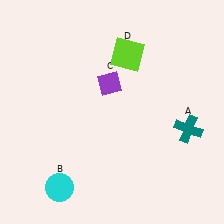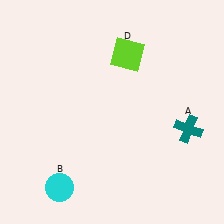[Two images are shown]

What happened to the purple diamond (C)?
The purple diamond (C) was removed in Image 2. It was in the top-left area of Image 1.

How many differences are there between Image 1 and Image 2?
There is 1 difference between the two images.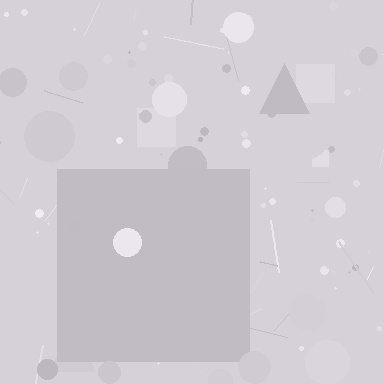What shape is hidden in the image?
A square is hidden in the image.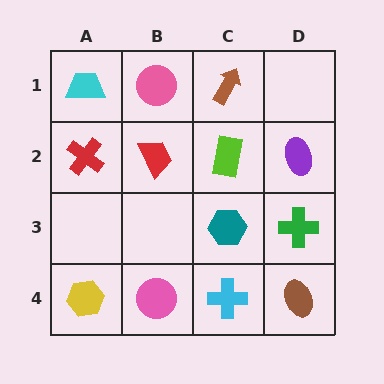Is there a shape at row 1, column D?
No, that cell is empty.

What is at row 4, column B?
A pink circle.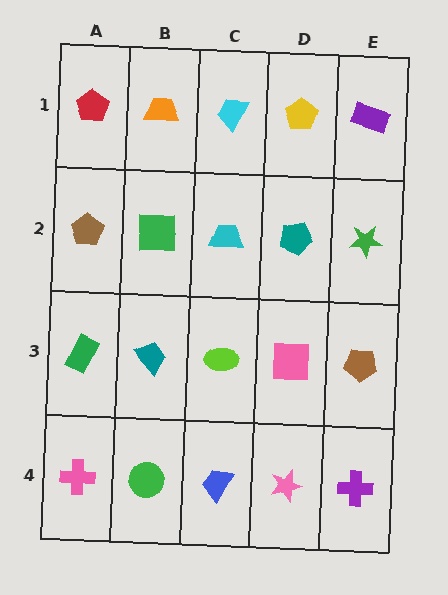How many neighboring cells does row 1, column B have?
3.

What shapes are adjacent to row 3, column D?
A teal pentagon (row 2, column D), a pink star (row 4, column D), a lime ellipse (row 3, column C), a brown pentagon (row 3, column E).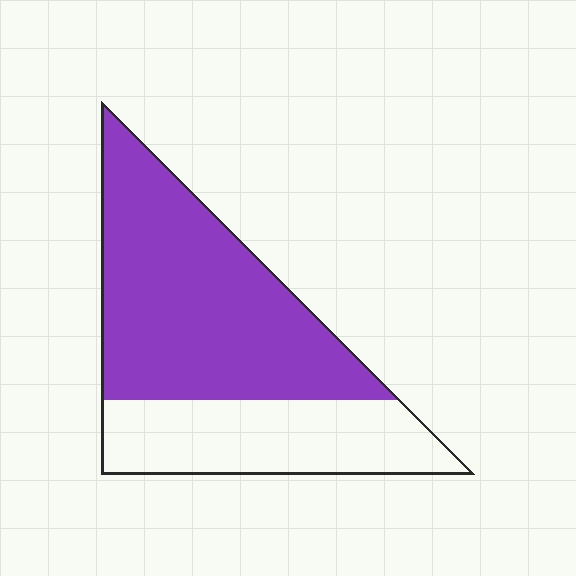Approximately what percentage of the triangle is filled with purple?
Approximately 65%.